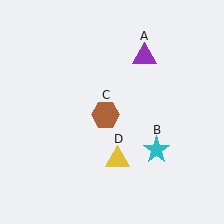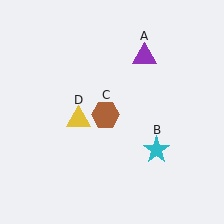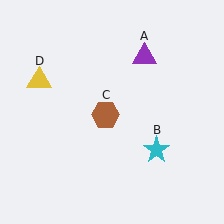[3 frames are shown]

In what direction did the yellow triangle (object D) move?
The yellow triangle (object D) moved up and to the left.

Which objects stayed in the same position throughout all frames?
Purple triangle (object A) and cyan star (object B) and brown hexagon (object C) remained stationary.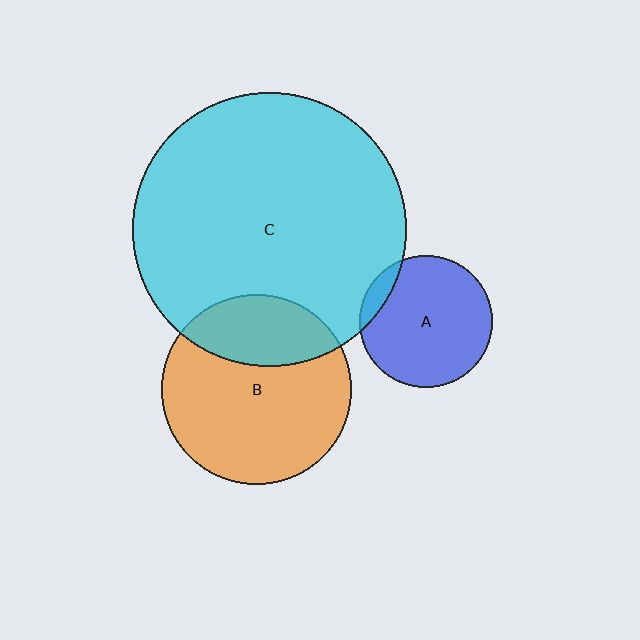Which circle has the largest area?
Circle C (cyan).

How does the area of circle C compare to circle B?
Approximately 2.1 times.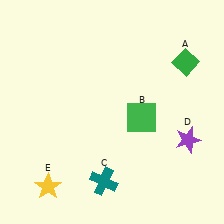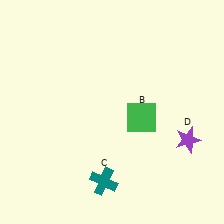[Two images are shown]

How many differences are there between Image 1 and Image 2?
There are 2 differences between the two images.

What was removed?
The yellow star (E), the green diamond (A) were removed in Image 2.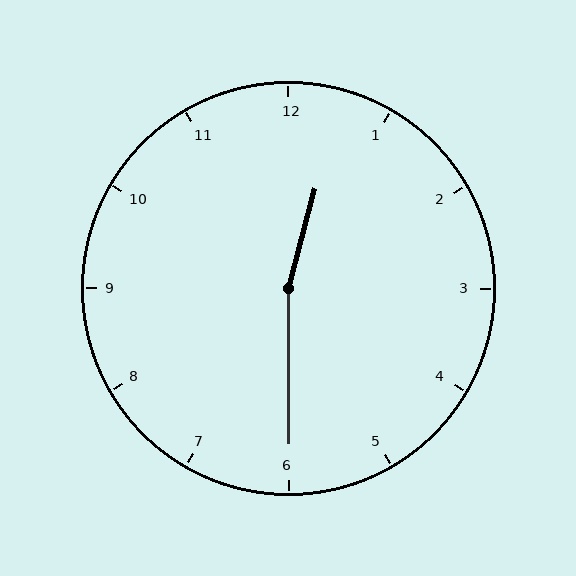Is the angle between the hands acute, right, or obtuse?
It is obtuse.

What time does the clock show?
12:30.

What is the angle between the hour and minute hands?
Approximately 165 degrees.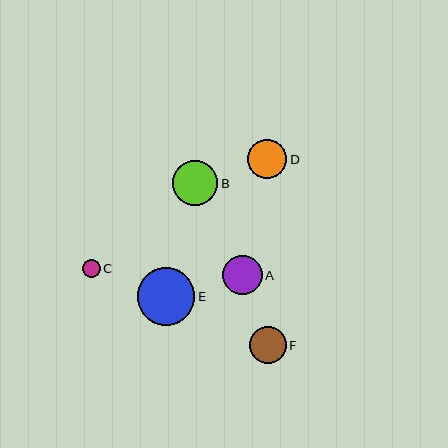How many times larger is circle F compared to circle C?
Circle F is approximately 2.0 times the size of circle C.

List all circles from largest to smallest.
From largest to smallest: E, B, A, D, F, C.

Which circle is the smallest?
Circle C is the smallest with a size of approximately 18 pixels.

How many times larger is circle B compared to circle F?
Circle B is approximately 1.2 times the size of circle F.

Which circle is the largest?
Circle E is the largest with a size of approximately 57 pixels.